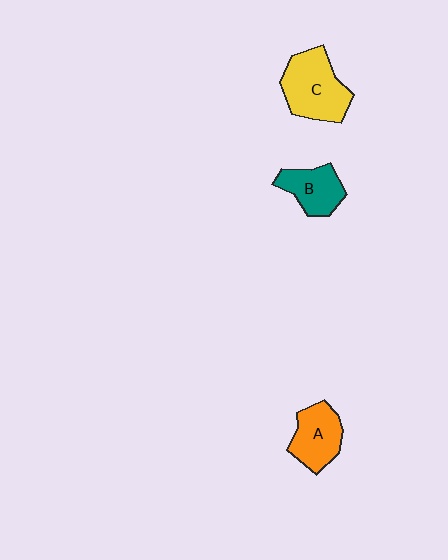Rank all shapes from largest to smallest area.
From largest to smallest: C (yellow), A (orange), B (teal).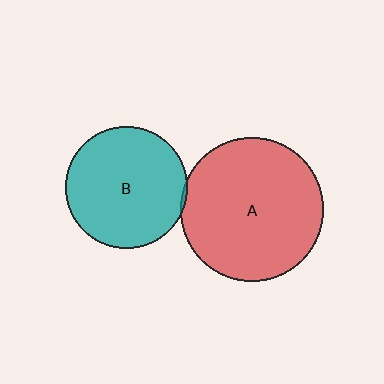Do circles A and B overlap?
Yes.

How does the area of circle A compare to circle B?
Approximately 1.4 times.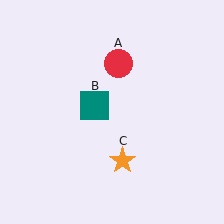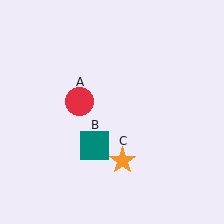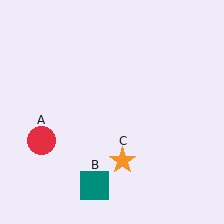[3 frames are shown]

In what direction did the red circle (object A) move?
The red circle (object A) moved down and to the left.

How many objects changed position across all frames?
2 objects changed position: red circle (object A), teal square (object B).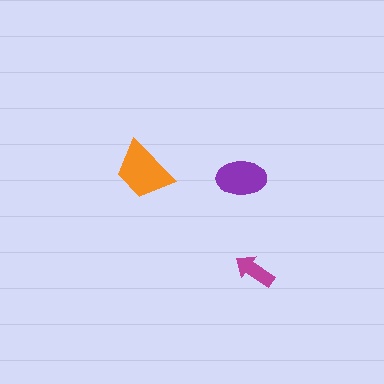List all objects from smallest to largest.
The magenta arrow, the purple ellipse, the orange trapezoid.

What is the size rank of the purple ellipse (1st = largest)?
2nd.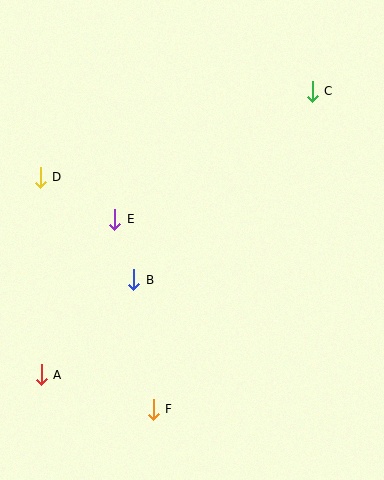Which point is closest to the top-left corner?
Point D is closest to the top-left corner.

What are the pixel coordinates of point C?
Point C is at (312, 91).